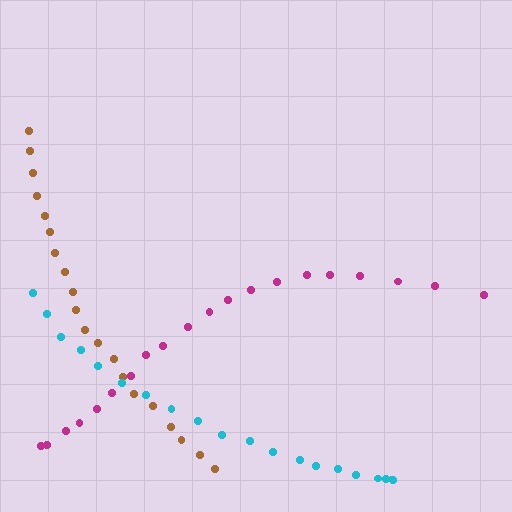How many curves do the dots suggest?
There are 3 distinct paths.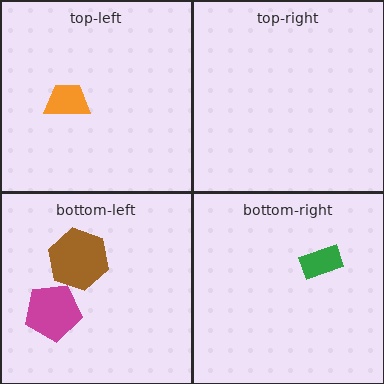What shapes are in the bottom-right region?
The green rectangle.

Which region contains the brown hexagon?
The bottom-left region.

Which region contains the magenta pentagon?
The bottom-left region.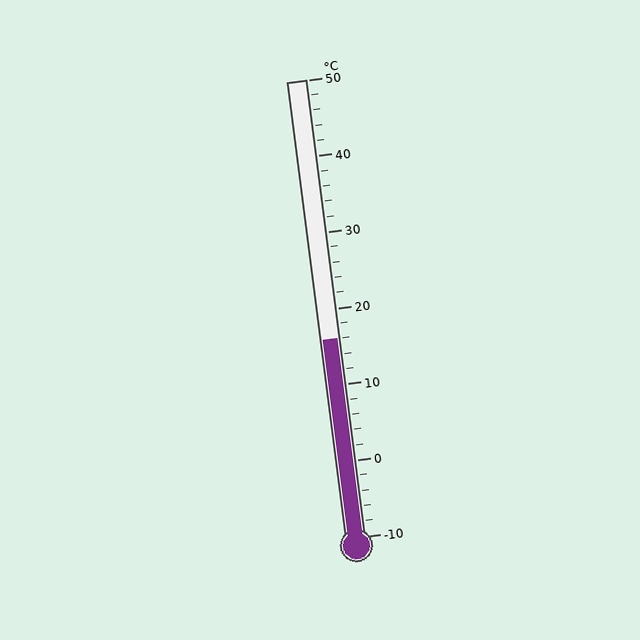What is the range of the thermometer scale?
The thermometer scale ranges from -10°C to 50°C.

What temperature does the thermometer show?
The thermometer shows approximately 16°C.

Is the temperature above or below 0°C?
The temperature is above 0°C.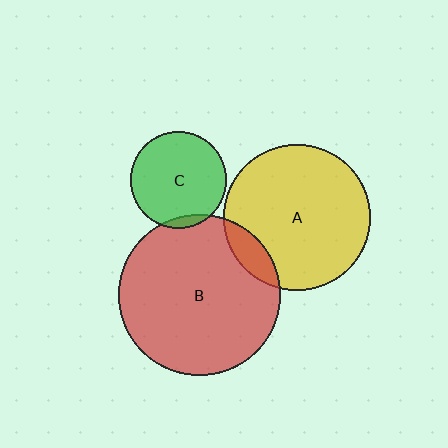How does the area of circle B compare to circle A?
Approximately 1.2 times.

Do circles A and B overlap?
Yes.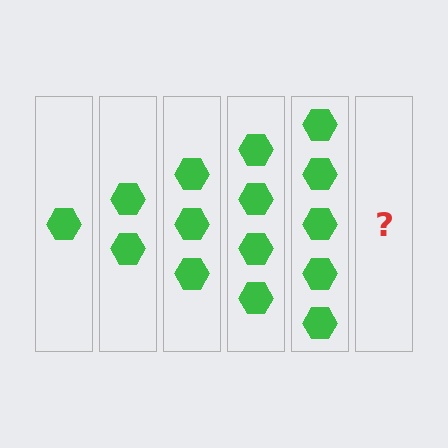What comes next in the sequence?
The next element should be 6 hexagons.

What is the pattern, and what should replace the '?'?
The pattern is that each step adds one more hexagon. The '?' should be 6 hexagons.